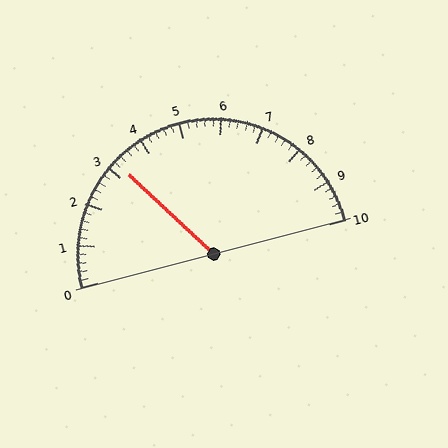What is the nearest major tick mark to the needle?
The nearest major tick mark is 3.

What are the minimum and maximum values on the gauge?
The gauge ranges from 0 to 10.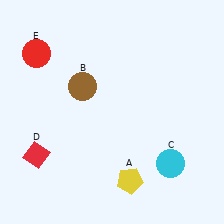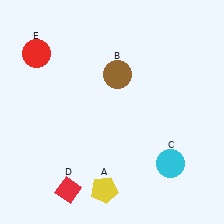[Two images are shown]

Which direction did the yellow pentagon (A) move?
The yellow pentagon (A) moved left.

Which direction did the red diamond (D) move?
The red diamond (D) moved down.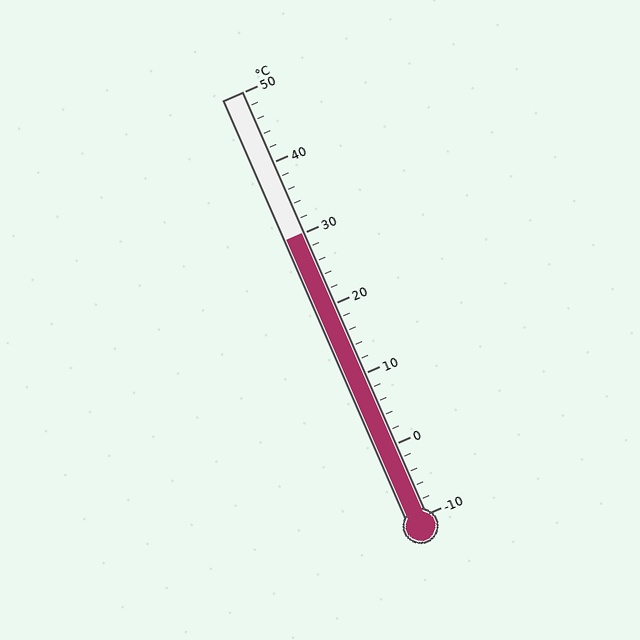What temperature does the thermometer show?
The thermometer shows approximately 30°C.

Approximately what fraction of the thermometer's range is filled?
The thermometer is filled to approximately 65% of its range.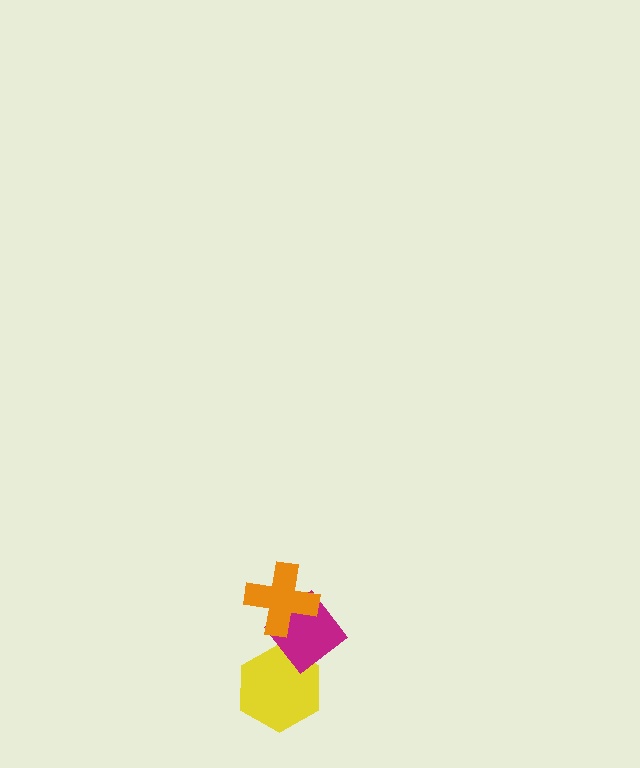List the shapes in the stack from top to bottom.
From top to bottom: the orange cross, the magenta diamond, the yellow hexagon.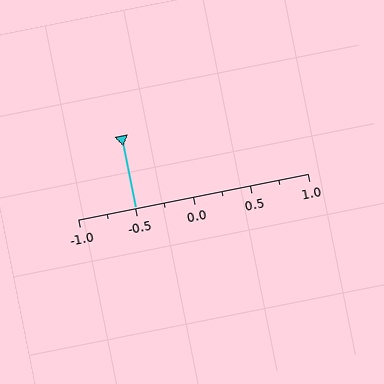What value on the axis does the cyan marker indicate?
The marker indicates approximately -0.5.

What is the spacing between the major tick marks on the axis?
The major ticks are spaced 0.5 apart.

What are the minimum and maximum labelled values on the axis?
The axis runs from -1.0 to 1.0.